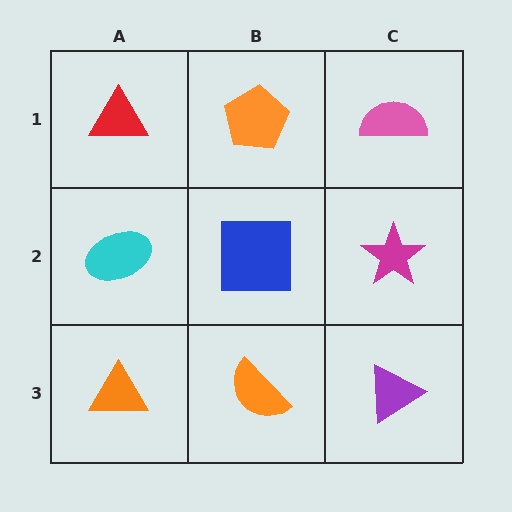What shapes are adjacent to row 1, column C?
A magenta star (row 2, column C), an orange pentagon (row 1, column B).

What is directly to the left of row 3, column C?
An orange semicircle.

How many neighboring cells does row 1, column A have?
2.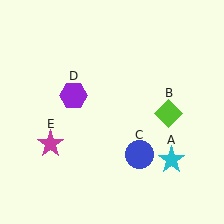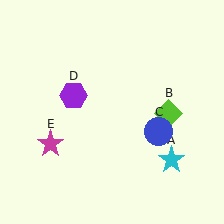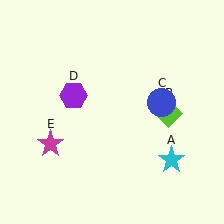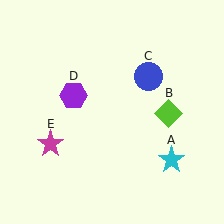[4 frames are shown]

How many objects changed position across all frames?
1 object changed position: blue circle (object C).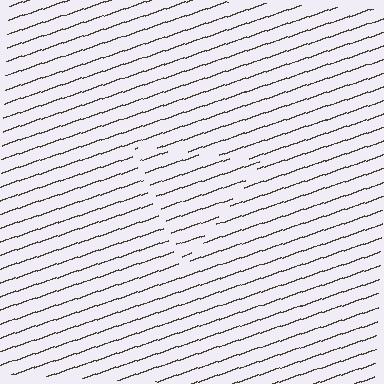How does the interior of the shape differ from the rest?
The interior of the shape contains the same grating, shifted by half a period — the contour is defined by the phase discontinuity where line-ends from the inner and outer gratings abut.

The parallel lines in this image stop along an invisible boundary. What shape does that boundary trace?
An illusory triangle. The interior of the shape contains the same grating, shifted by half a period — the contour is defined by the phase discontinuity where line-ends from the inner and outer gratings abut.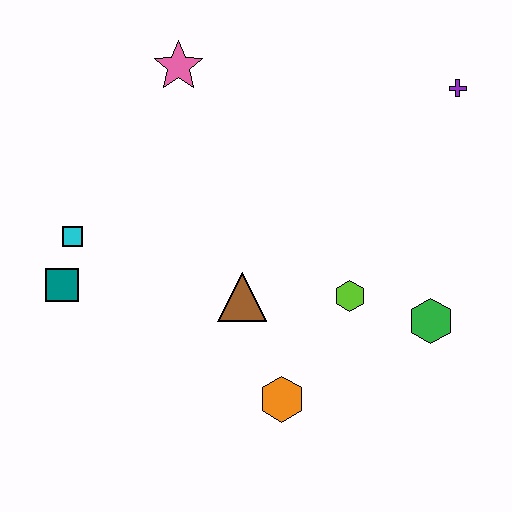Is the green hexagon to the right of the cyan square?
Yes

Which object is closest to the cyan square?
The teal square is closest to the cyan square.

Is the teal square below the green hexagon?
No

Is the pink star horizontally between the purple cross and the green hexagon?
No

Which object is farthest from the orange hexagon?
The purple cross is farthest from the orange hexagon.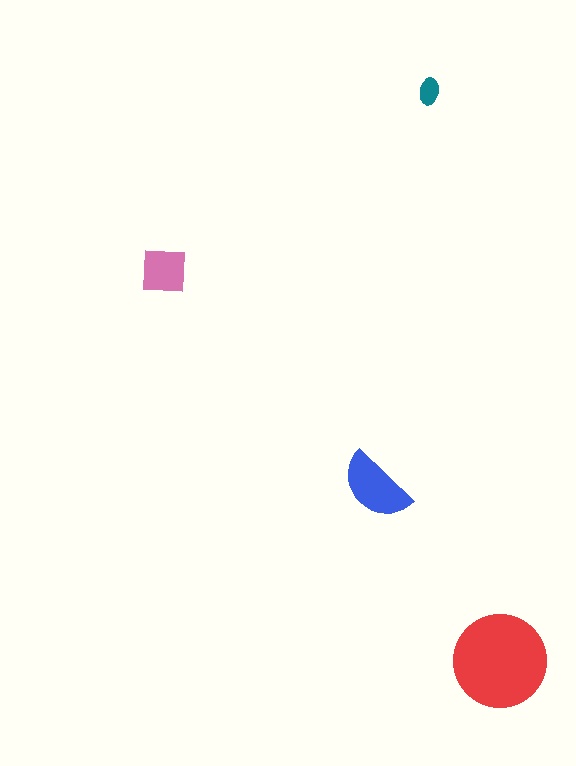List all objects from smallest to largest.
The teal ellipse, the pink square, the blue semicircle, the red circle.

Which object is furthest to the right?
The red circle is rightmost.